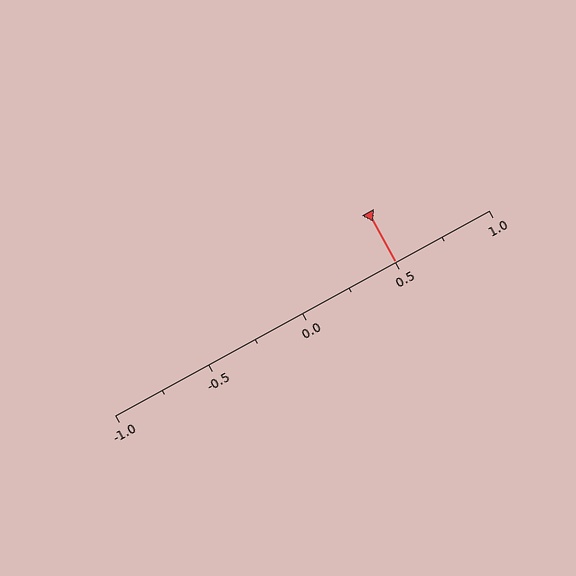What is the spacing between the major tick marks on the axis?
The major ticks are spaced 0.5 apart.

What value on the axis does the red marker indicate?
The marker indicates approximately 0.5.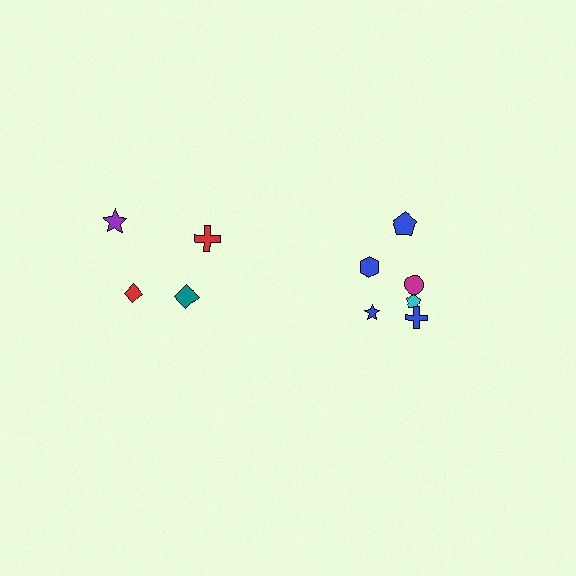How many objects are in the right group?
There are 6 objects.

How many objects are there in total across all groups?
There are 10 objects.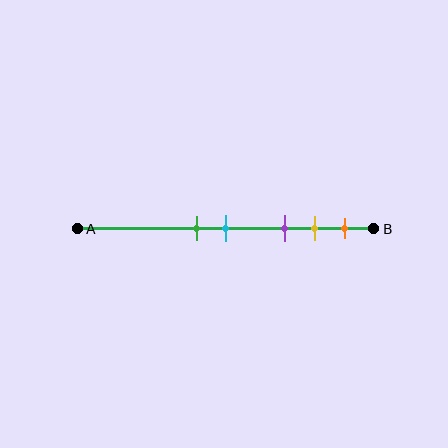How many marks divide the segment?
There are 5 marks dividing the segment.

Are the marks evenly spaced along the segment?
No, the marks are not evenly spaced.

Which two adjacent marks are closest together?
The green and cyan marks are the closest adjacent pair.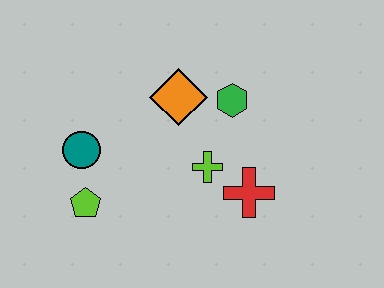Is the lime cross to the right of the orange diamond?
Yes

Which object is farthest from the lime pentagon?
The green hexagon is farthest from the lime pentagon.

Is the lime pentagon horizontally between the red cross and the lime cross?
No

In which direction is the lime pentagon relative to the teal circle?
The lime pentagon is below the teal circle.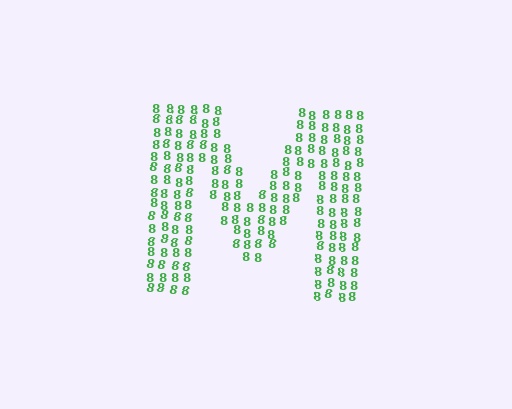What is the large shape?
The large shape is the letter M.